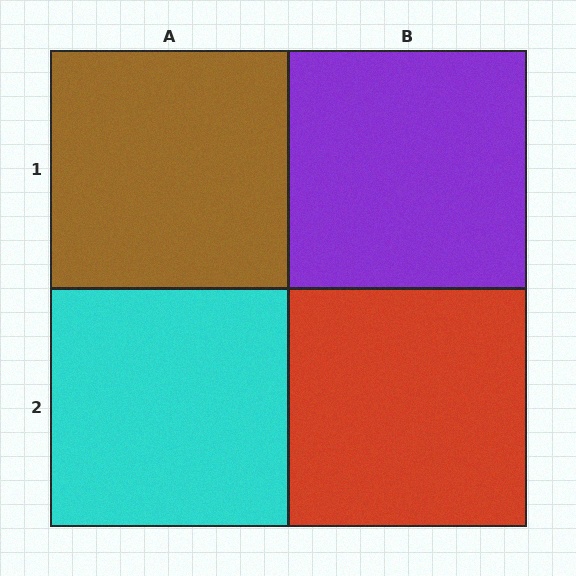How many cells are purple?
1 cell is purple.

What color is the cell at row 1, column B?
Purple.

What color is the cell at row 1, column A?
Brown.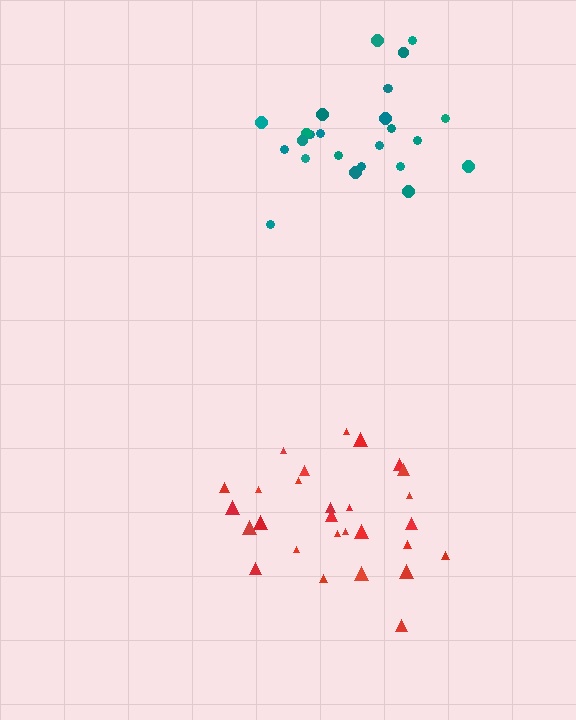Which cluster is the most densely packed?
Red.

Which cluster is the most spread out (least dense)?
Teal.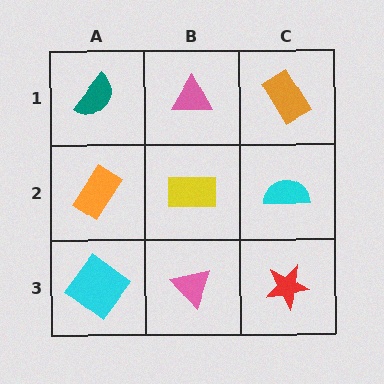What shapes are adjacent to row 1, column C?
A cyan semicircle (row 2, column C), a pink triangle (row 1, column B).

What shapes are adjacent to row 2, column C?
An orange rectangle (row 1, column C), a red star (row 3, column C), a yellow rectangle (row 2, column B).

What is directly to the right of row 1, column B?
An orange rectangle.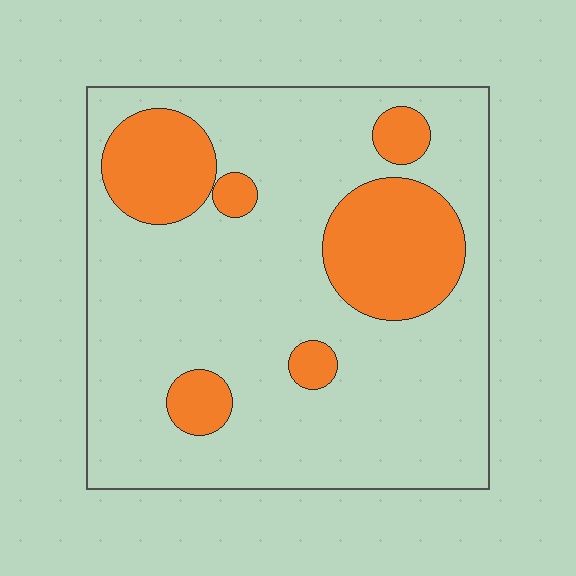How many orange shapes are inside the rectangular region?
6.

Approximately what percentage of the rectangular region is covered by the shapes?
Approximately 25%.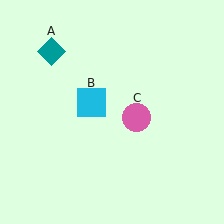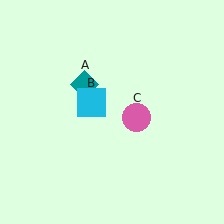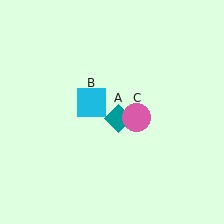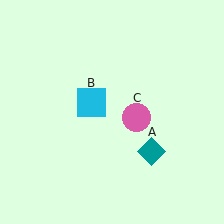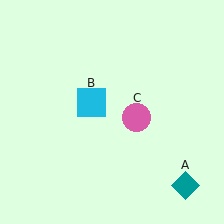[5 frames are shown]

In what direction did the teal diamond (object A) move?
The teal diamond (object A) moved down and to the right.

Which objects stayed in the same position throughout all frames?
Cyan square (object B) and pink circle (object C) remained stationary.